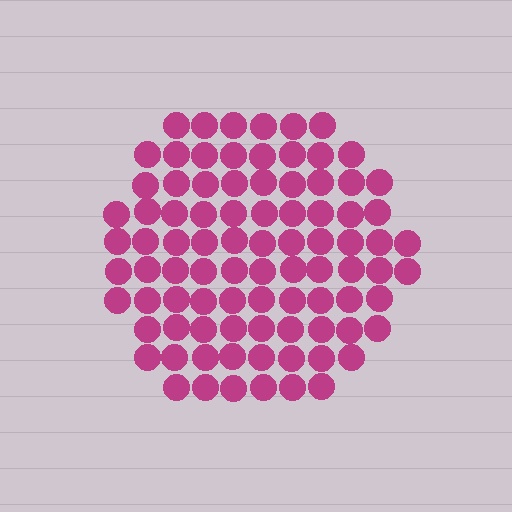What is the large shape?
The large shape is a circle.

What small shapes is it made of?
It is made of small circles.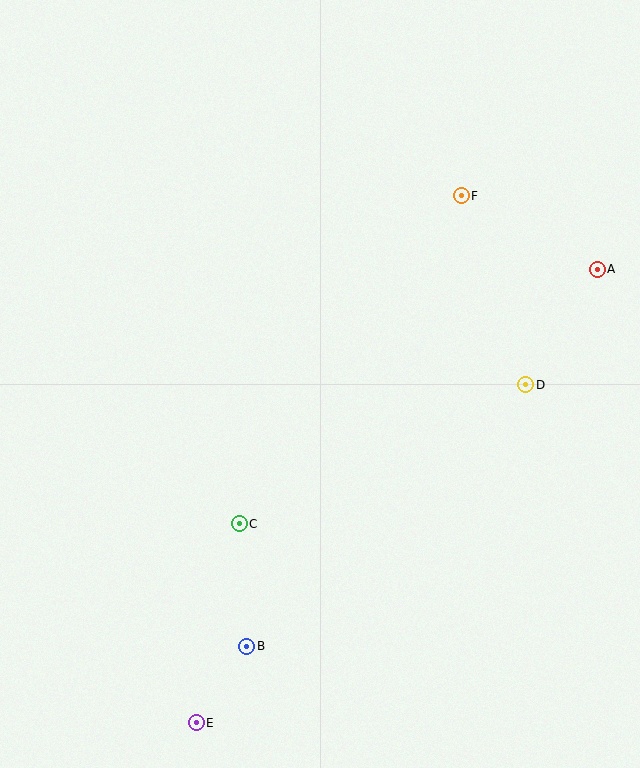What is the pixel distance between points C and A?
The distance between C and A is 439 pixels.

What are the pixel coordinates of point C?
Point C is at (239, 524).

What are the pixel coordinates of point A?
Point A is at (597, 269).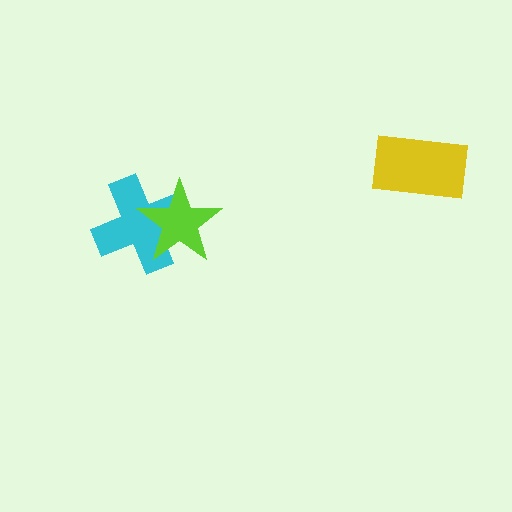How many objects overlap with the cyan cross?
1 object overlaps with the cyan cross.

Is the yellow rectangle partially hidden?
No, no other shape covers it.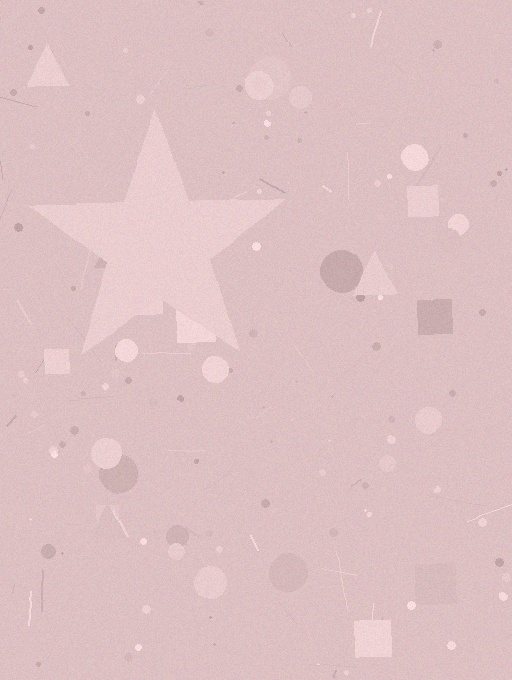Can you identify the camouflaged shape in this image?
The camouflaged shape is a star.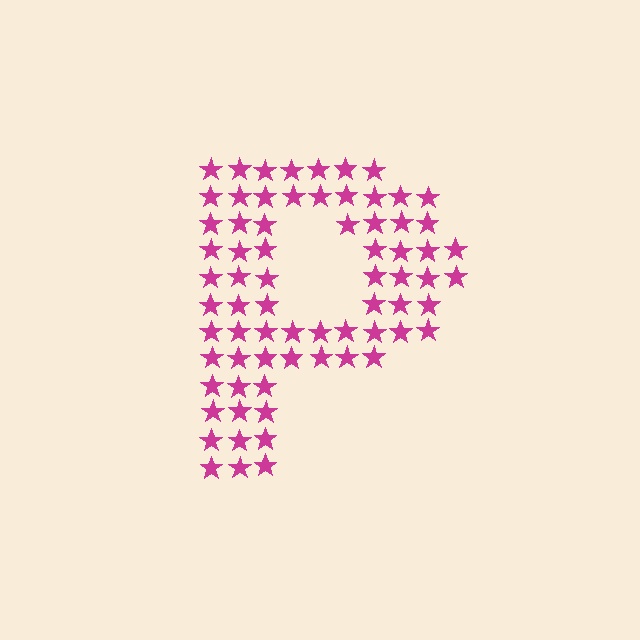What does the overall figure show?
The overall figure shows the letter P.